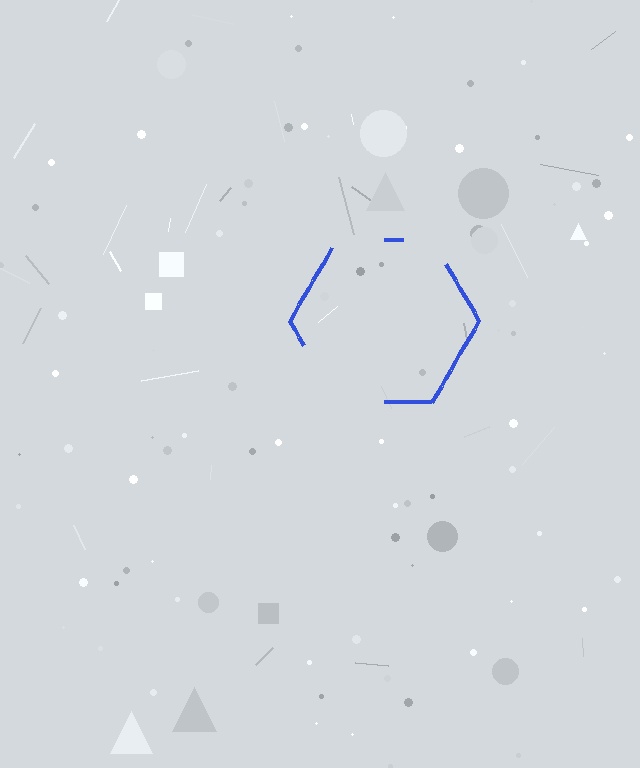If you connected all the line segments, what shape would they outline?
They would outline a hexagon.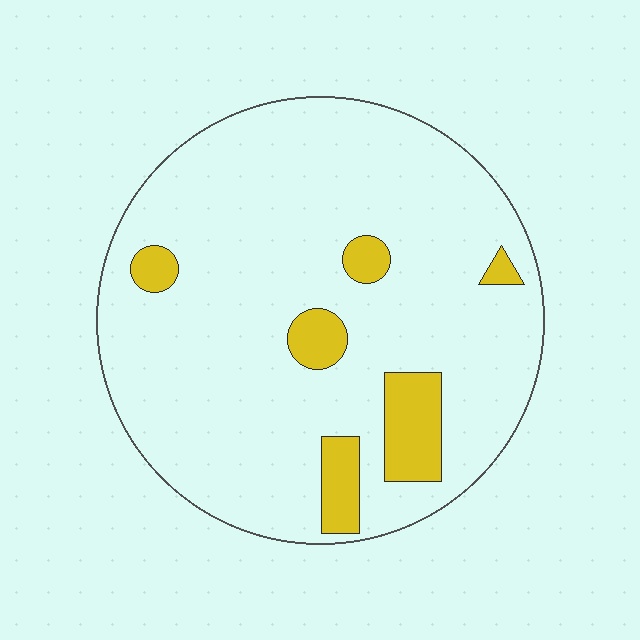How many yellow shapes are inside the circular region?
6.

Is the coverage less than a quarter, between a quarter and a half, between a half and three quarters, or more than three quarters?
Less than a quarter.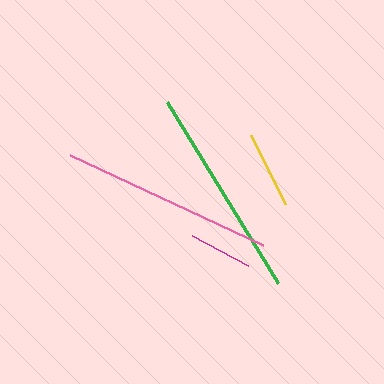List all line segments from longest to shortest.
From longest to shortest: green, pink, yellow, magenta.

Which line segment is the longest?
The green line is the longest at approximately 213 pixels.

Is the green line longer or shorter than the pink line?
The green line is longer than the pink line.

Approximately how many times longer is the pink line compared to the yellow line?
The pink line is approximately 2.8 times the length of the yellow line.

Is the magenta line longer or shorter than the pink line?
The pink line is longer than the magenta line.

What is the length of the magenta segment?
The magenta segment is approximately 63 pixels long.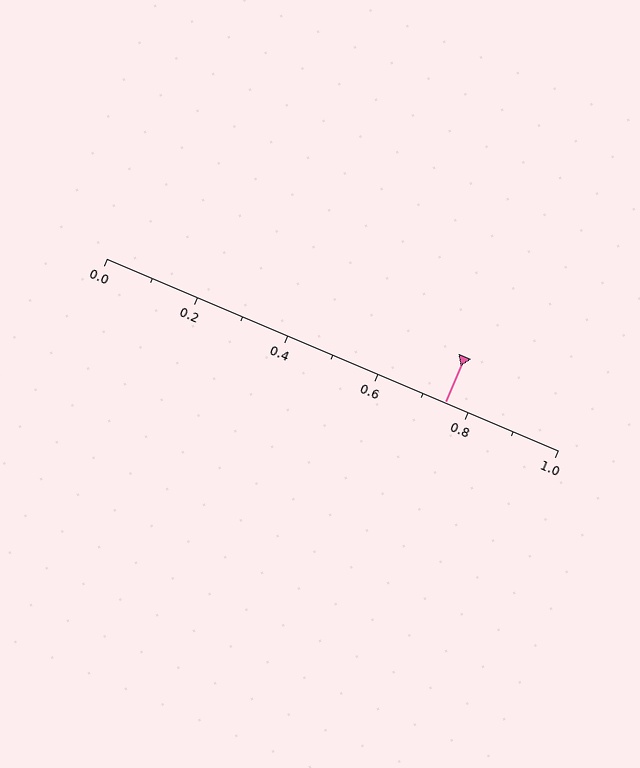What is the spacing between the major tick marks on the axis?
The major ticks are spaced 0.2 apart.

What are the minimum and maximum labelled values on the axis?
The axis runs from 0.0 to 1.0.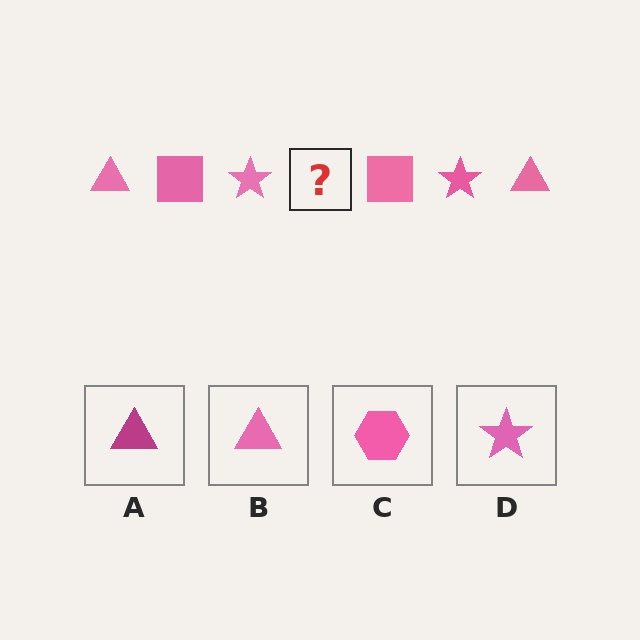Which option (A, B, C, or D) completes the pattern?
B.